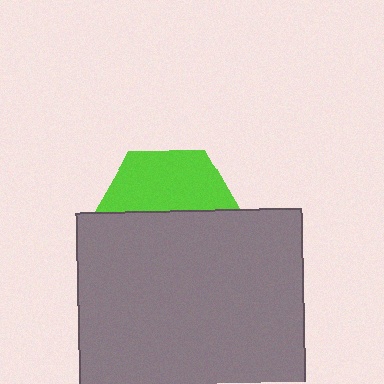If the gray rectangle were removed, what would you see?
You would see the complete lime hexagon.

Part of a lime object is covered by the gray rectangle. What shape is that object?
It is a hexagon.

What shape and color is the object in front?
The object in front is a gray rectangle.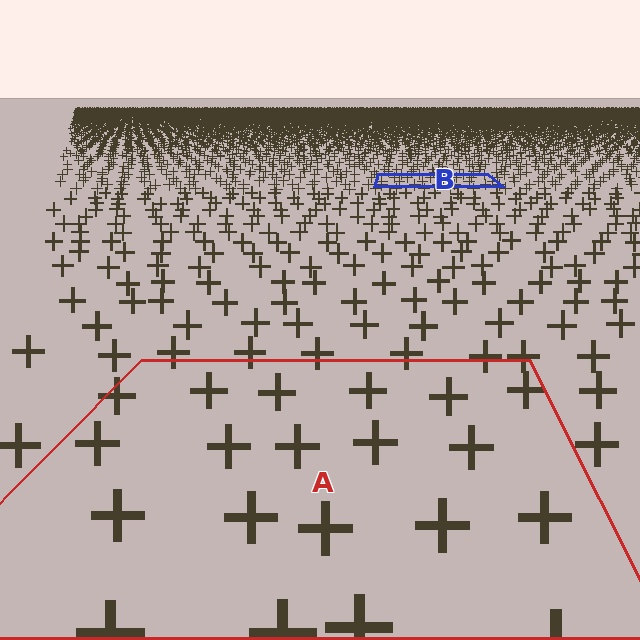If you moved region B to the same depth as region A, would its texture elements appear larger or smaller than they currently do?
They would appear larger. At a closer depth, the same texture elements are projected at a bigger on-screen size.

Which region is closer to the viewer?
Region A is closer. The texture elements there are larger and more spread out.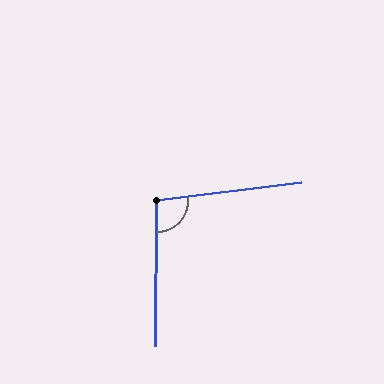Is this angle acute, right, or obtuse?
It is obtuse.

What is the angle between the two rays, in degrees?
Approximately 98 degrees.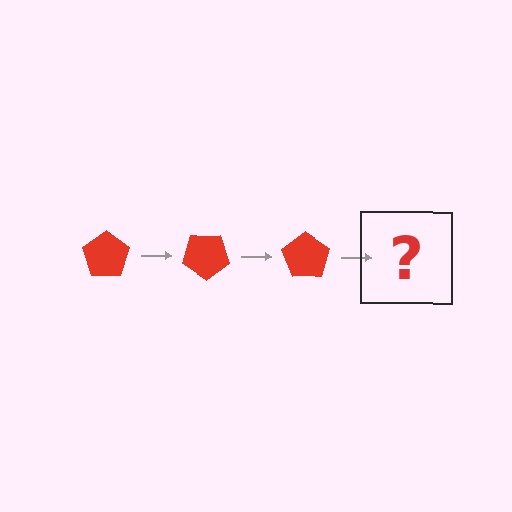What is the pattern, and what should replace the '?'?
The pattern is that the pentagon rotates 35 degrees each step. The '?' should be a red pentagon rotated 105 degrees.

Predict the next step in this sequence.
The next step is a red pentagon rotated 105 degrees.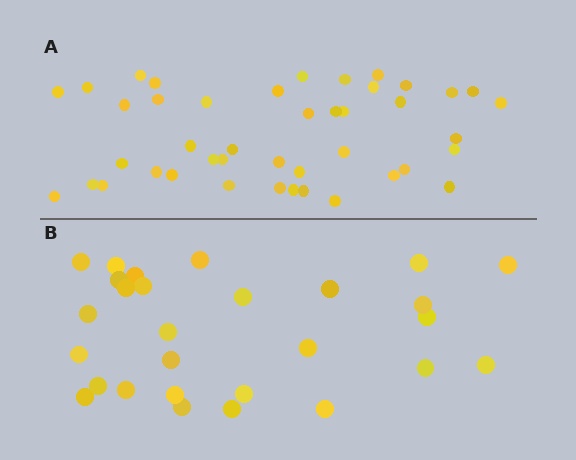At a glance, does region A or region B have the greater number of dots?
Region A (the top region) has more dots.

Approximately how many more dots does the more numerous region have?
Region A has approximately 15 more dots than region B.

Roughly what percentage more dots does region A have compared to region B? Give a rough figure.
About 55% more.